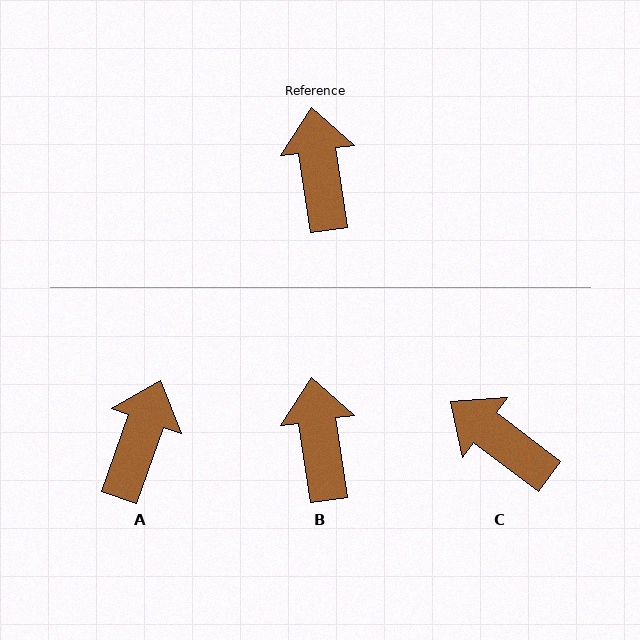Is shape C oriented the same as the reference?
No, it is off by about 44 degrees.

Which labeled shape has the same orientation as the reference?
B.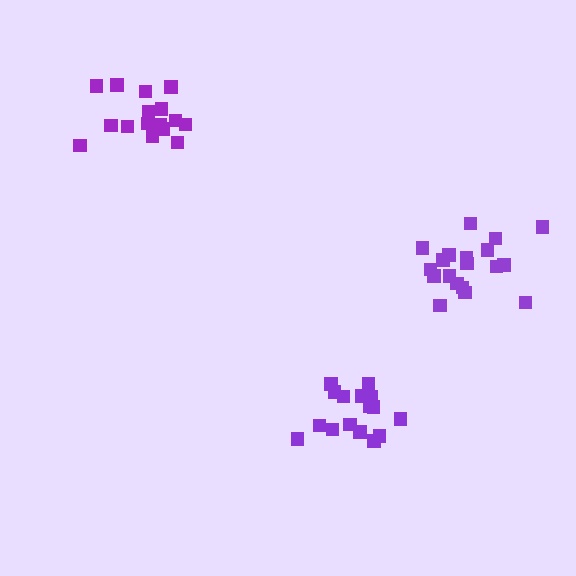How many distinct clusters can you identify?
There are 3 distinct clusters.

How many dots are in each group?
Group 1: 16 dots, Group 2: 16 dots, Group 3: 19 dots (51 total).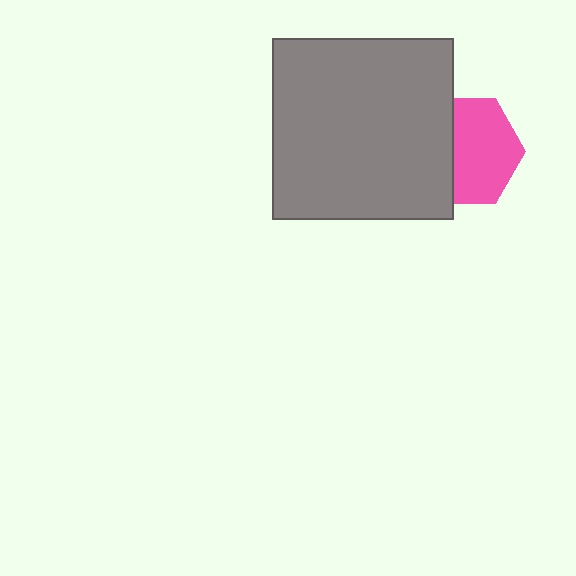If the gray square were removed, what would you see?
You would see the complete pink hexagon.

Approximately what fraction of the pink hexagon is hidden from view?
Roughly 37% of the pink hexagon is hidden behind the gray square.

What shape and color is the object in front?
The object in front is a gray square.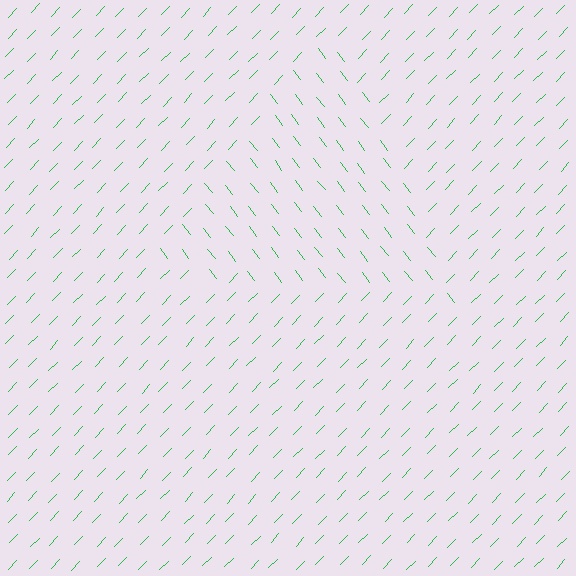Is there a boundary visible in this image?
Yes, there is a texture boundary formed by a change in line orientation.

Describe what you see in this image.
The image is filled with small green line segments. A triangle region in the image has lines oriented differently from the surrounding lines, creating a visible texture boundary.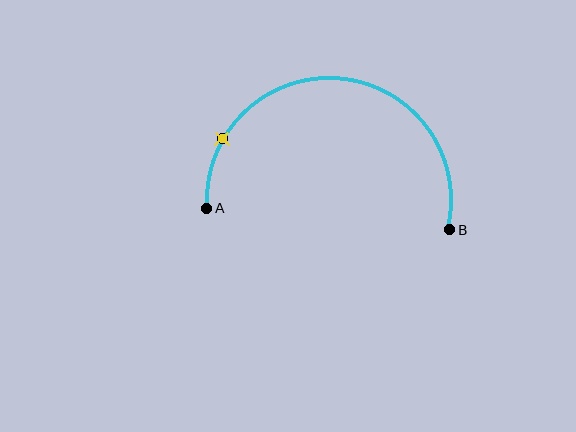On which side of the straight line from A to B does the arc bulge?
The arc bulges above the straight line connecting A and B.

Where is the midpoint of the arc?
The arc midpoint is the point on the curve farthest from the straight line joining A and B. It sits above that line.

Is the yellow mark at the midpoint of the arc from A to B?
No. The yellow mark lies on the arc but is closer to endpoint A. The arc midpoint would be at the point on the curve equidistant along the arc from both A and B.